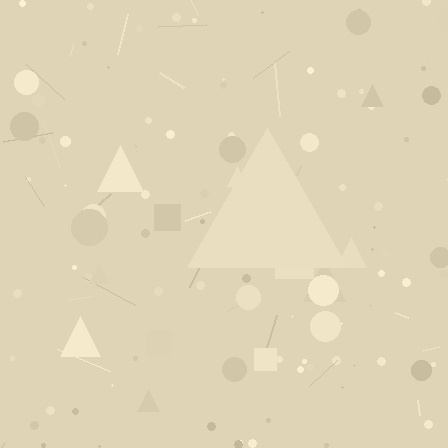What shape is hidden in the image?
A triangle is hidden in the image.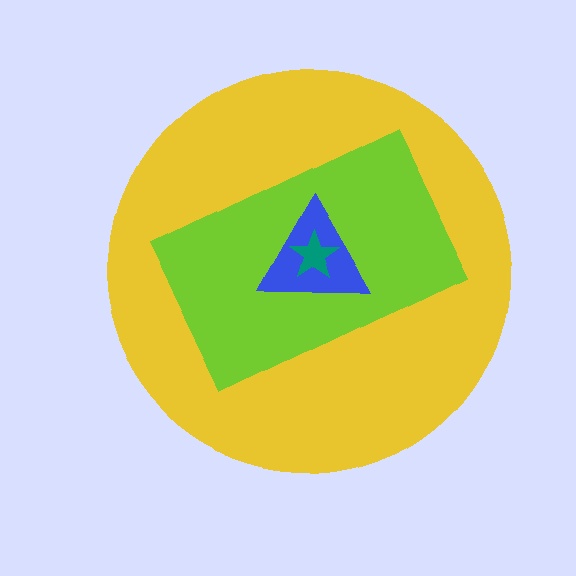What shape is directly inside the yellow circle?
The lime rectangle.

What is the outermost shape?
The yellow circle.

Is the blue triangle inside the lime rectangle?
Yes.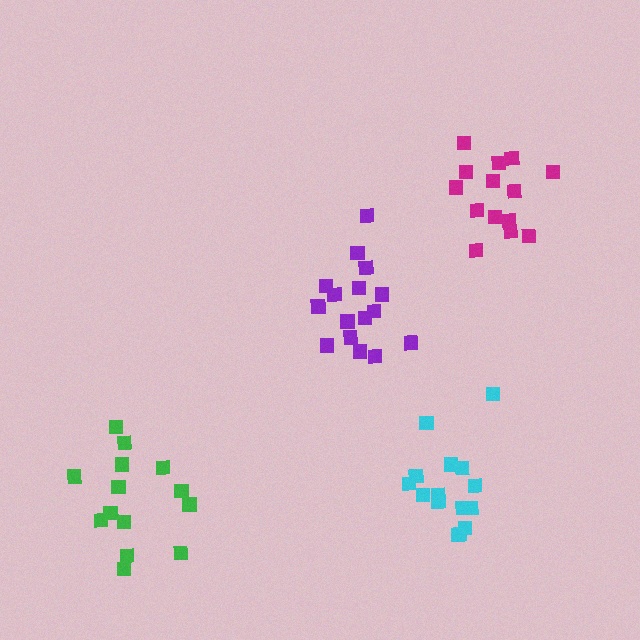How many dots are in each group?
Group 1: 14 dots, Group 2: 16 dots, Group 3: 14 dots, Group 4: 15 dots (59 total).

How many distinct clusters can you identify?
There are 4 distinct clusters.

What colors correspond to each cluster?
The clusters are colored: magenta, purple, green, cyan.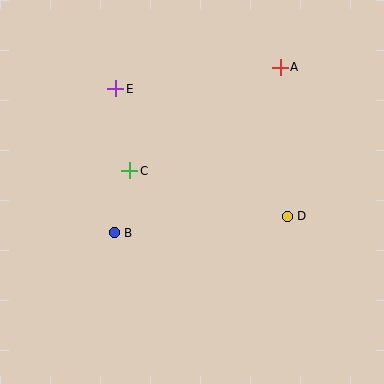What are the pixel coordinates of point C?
Point C is at (130, 171).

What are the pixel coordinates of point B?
Point B is at (114, 233).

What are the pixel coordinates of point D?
Point D is at (287, 216).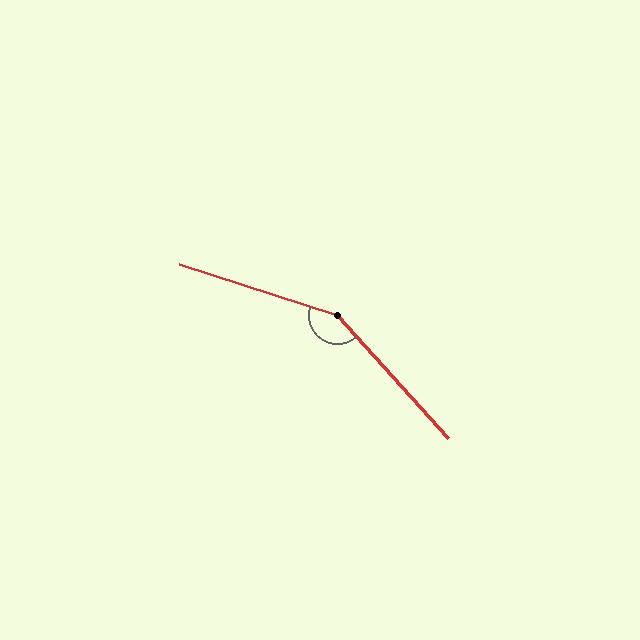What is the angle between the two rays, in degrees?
Approximately 150 degrees.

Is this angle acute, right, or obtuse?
It is obtuse.